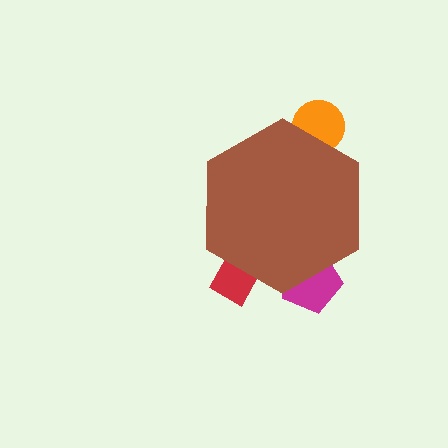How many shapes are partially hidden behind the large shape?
3 shapes are partially hidden.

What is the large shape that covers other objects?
A brown hexagon.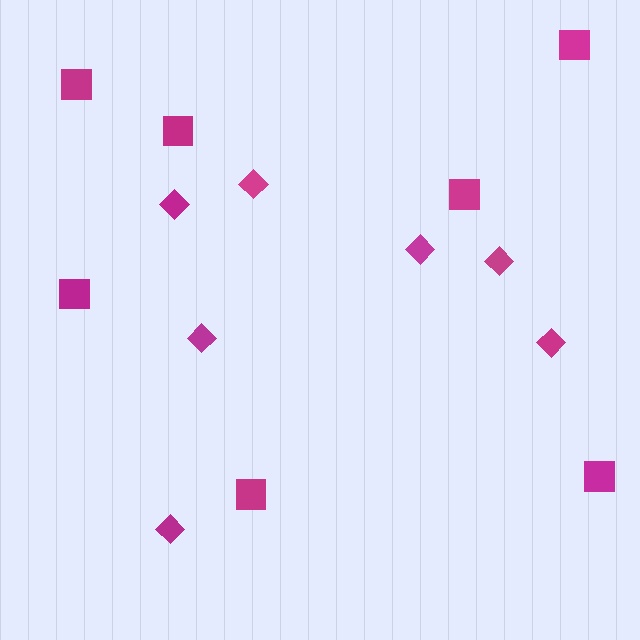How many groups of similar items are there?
There are 2 groups: one group of diamonds (7) and one group of squares (7).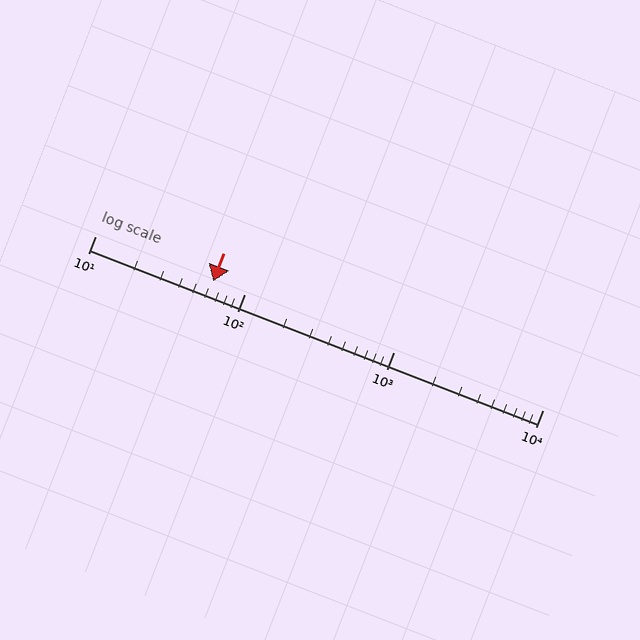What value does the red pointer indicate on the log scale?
The pointer indicates approximately 62.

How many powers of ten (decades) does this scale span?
The scale spans 3 decades, from 10 to 10000.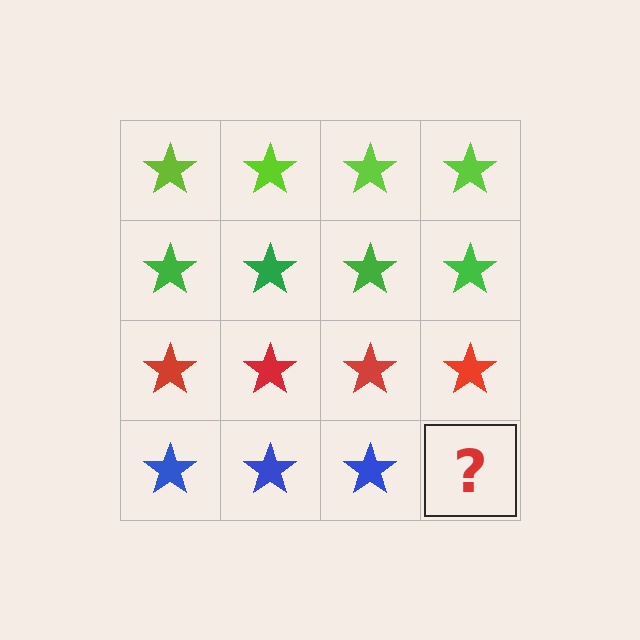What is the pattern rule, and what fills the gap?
The rule is that each row has a consistent color. The gap should be filled with a blue star.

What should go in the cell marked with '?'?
The missing cell should contain a blue star.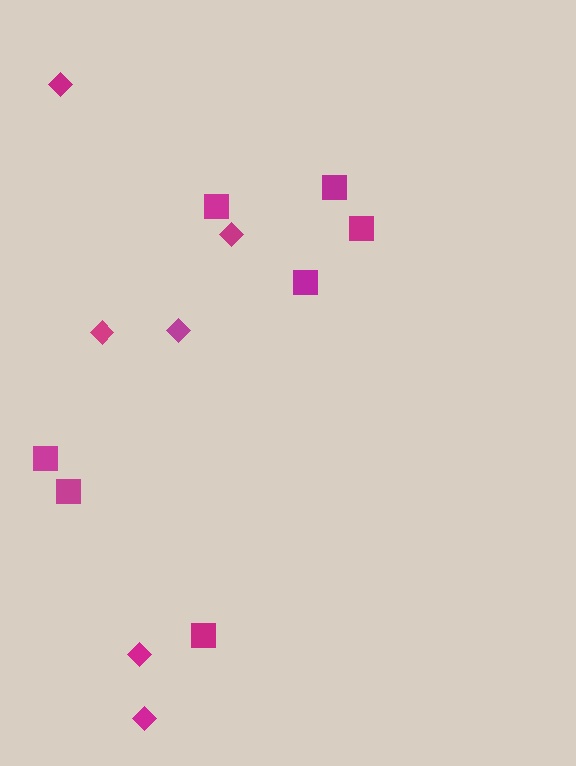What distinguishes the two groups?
There are 2 groups: one group of squares (7) and one group of diamonds (6).